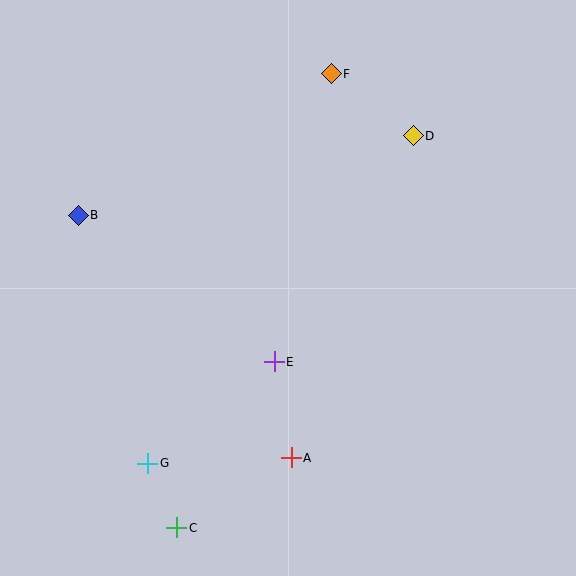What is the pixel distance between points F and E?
The distance between F and E is 294 pixels.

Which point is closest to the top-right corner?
Point D is closest to the top-right corner.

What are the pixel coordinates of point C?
Point C is at (177, 528).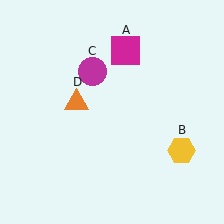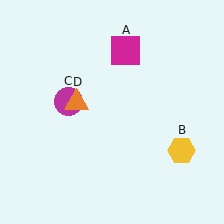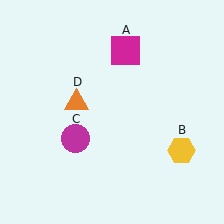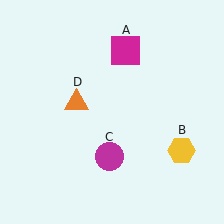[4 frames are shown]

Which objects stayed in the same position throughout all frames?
Magenta square (object A) and yellow hexagon (object B) and orange triangle (object D) remained stationary.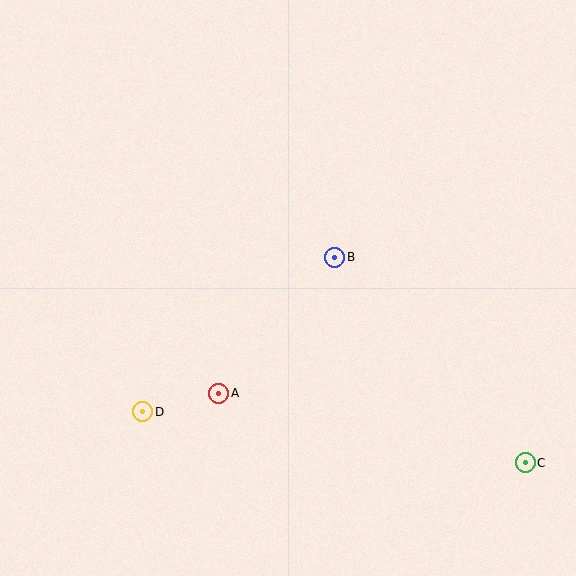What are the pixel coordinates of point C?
Point C is at (525, 463).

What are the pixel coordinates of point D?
Point D is at (143, 412).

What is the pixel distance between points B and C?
The distance between B and C is 280 pixels.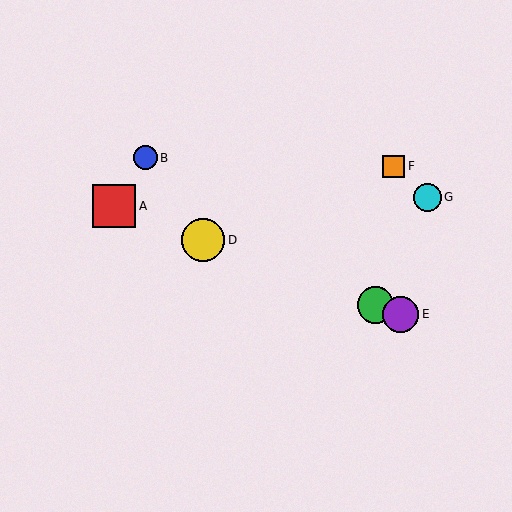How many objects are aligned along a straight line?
4 objects (A, C, D, E) are aligned along a straight line.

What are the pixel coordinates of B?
Object B is at (145, 158).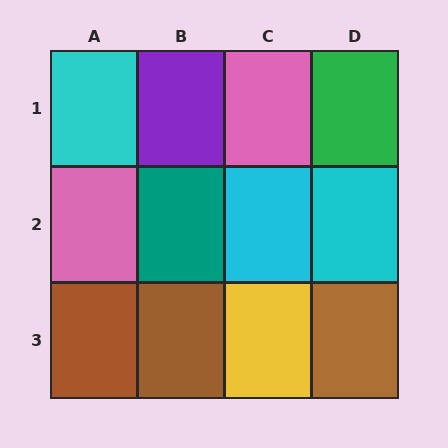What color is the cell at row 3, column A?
Brown.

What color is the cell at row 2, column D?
Cyan.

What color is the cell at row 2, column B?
Teal.